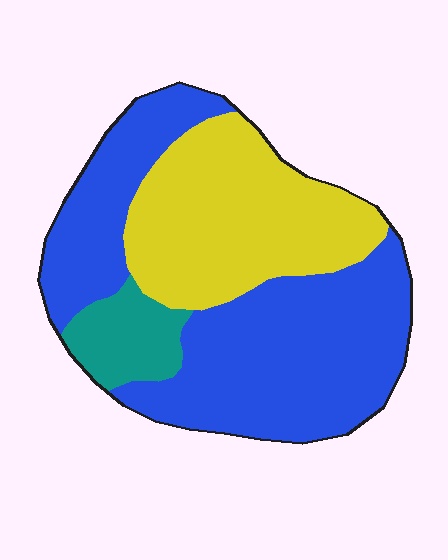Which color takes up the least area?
Teal, at roughly 10%.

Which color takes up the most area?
Blue, at roughly 55%.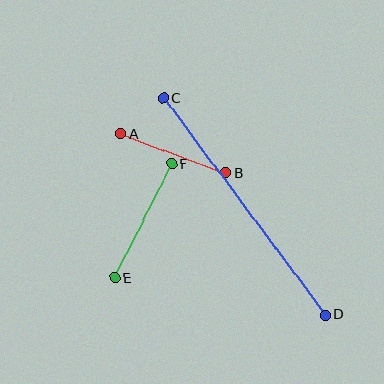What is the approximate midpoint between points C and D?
The midpoint is at approximately (245, 206) pixels.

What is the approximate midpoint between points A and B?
The midpoint is at approximately (173, 154) pixels.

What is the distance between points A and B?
The distance is approximately 112 pixels.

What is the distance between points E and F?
The distance is approximately 127 pixels.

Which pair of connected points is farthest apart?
Points C and D are farthest apart.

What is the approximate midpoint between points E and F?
The midpoint is at approximately (143, 221) pixels.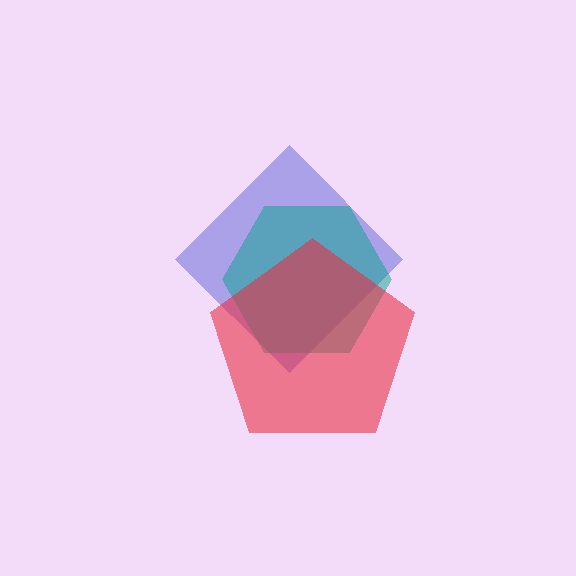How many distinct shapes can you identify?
There are 3 distinct shapes: a blue diamond, a teal hexagon, a red pentagon.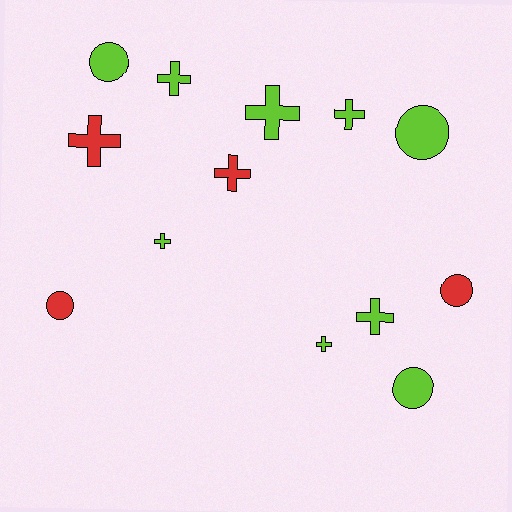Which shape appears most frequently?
Cross, with 8 objects.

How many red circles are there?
There are 2 red circles.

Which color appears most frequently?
Lime, with 9 objects.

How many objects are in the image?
There are 13 objects.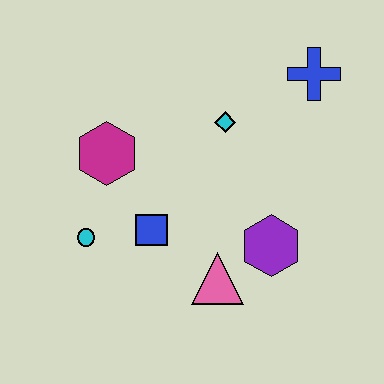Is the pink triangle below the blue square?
Yes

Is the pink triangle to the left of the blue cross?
Yes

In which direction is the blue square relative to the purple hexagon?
The blue square is to the left of the purple hexagon.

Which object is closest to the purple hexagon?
The pink triangle is closest to the purple hexagon.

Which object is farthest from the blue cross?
The cyan circle is farthest from the blue cross.